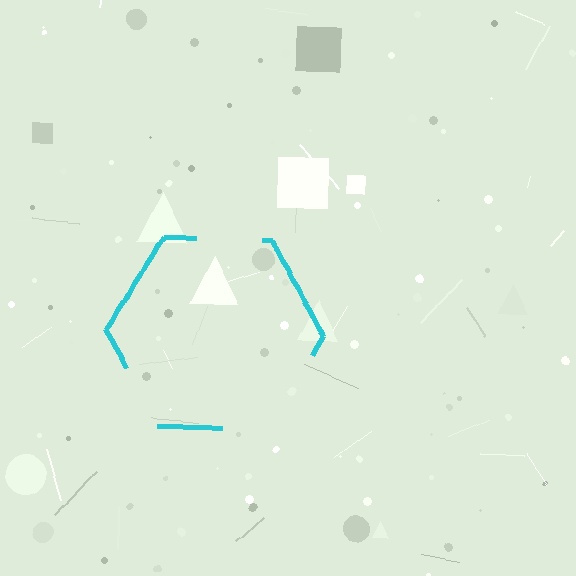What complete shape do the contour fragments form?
The contour fragments form a hexagon.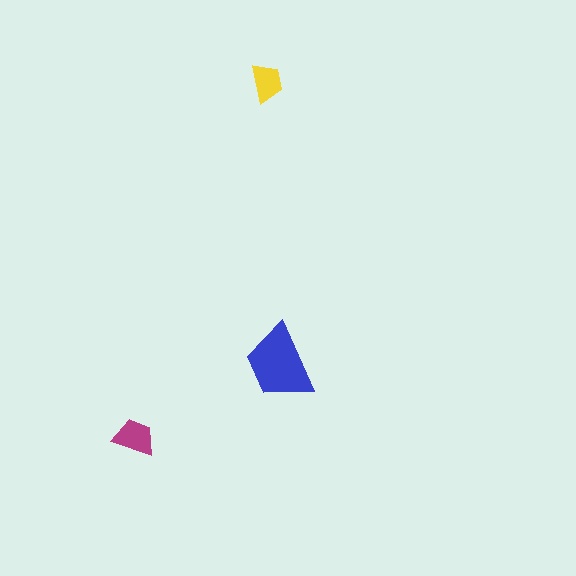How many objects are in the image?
There are 3 objects in the image.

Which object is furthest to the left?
The magenta trapezoid is leftmost.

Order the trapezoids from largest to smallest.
the blue one, the magenta one, the yellow one.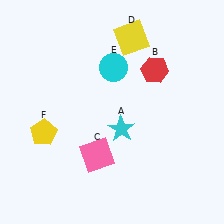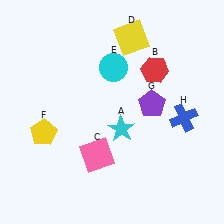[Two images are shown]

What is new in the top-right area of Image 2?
A purple pentagon (G) was added in the top-right area of Image 2.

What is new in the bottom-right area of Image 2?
A blue cross (H) was added in the bottom-right area of Image 2.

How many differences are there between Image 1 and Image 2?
There are 2 differences between the two images.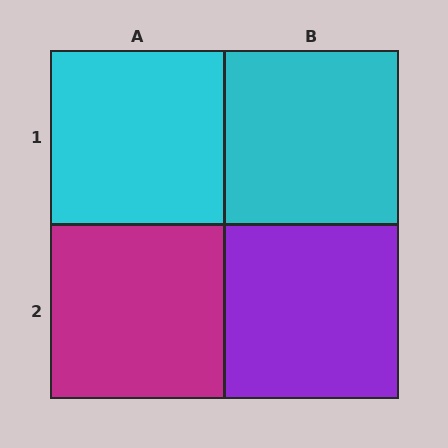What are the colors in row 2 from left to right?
Magenta, purple.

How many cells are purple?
1 cell is purple.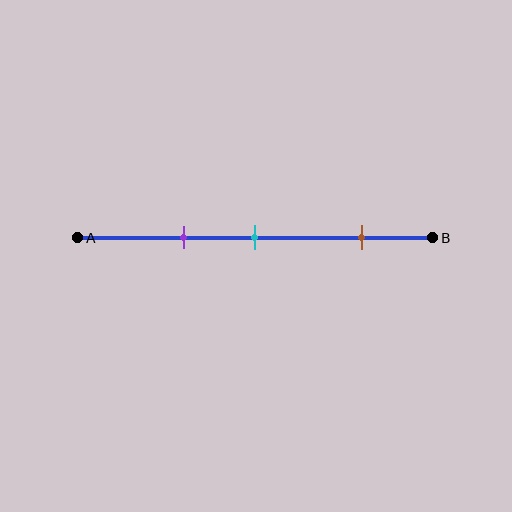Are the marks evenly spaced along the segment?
No, the marks are not evenly spaced.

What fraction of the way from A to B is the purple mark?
The purple mark is approximately 30% (0.3) of the way from A to B.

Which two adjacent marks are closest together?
The purple and cyan marks are the closest adjacent pair.